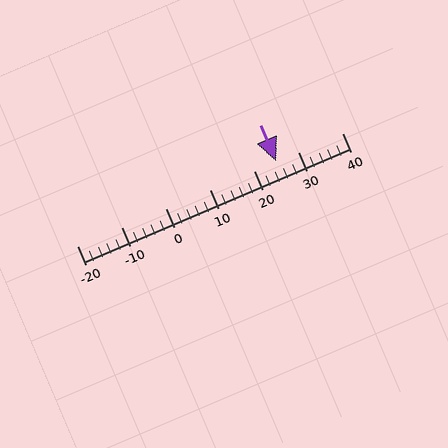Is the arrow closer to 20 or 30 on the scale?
The arrow is closer to 30.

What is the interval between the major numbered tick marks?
The major tick marks are spaced 10 units apart.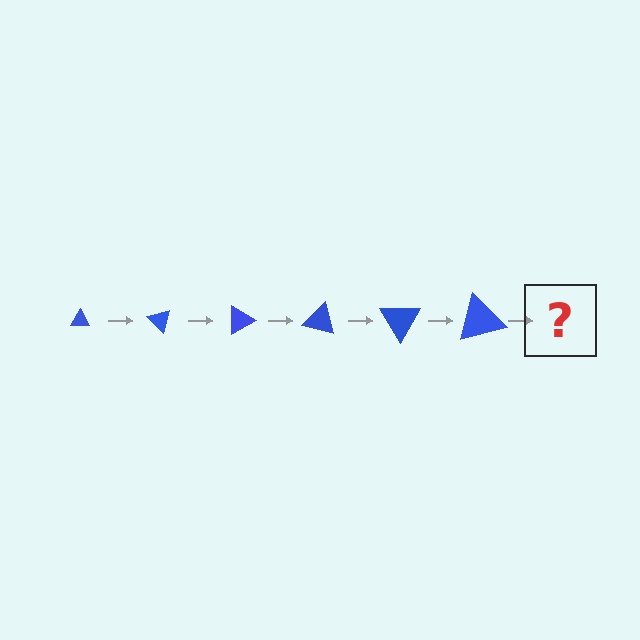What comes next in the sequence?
The next element should be a triangle, larger than the previous one and rotated 270 degrees from the start.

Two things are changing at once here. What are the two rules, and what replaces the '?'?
The two rules are that the triangle grows larger each step and it rotates 45 degrees each step. The '?' should be a triangle, larger than the previous one and rotated 270 degrees from the start.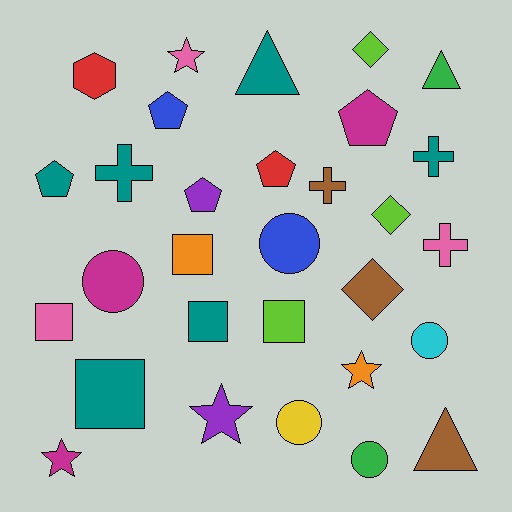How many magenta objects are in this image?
There are 3 magenta objects.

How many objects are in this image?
There are 30 objects.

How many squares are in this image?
There are 5 squares.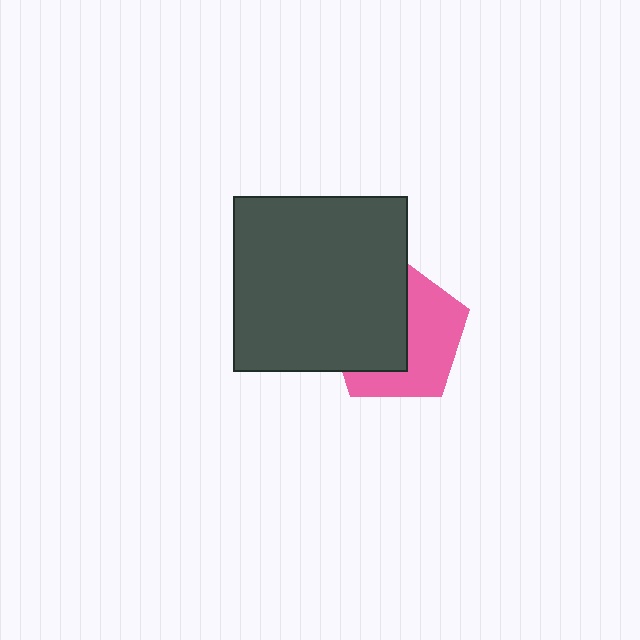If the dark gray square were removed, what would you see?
You would see the complete pink pentagon.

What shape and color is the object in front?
The object in front is a dark gray square.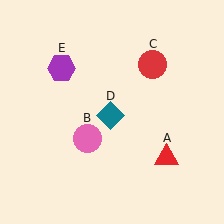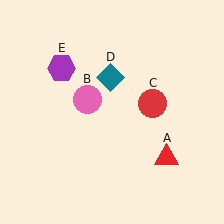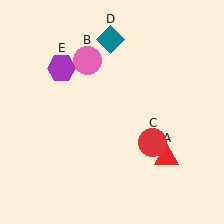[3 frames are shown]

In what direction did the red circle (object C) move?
The red circle (object C) moved down.